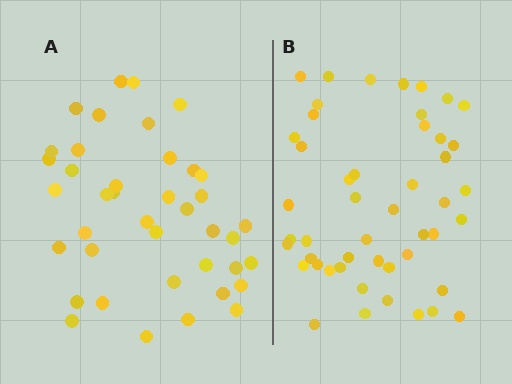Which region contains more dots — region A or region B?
Region B (the right region) has more dots.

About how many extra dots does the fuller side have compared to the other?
Region B has roughly 8 or so more dots than region A.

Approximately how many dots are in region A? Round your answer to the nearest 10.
About 40 dots.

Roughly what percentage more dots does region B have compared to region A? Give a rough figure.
About 20% more.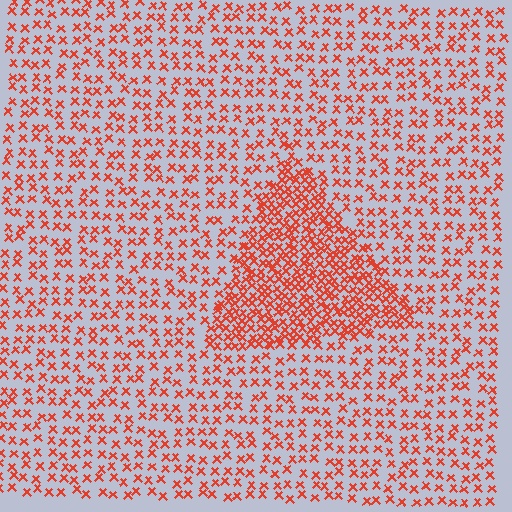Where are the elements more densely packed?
The elements are more densely packed inside the triangle boundary.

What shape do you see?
I see a triangle.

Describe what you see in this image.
The image contains small red elements arranged at two different densities. A triangle-shaped region is visible where the elements are more densely packed than the surrounding area.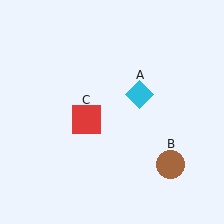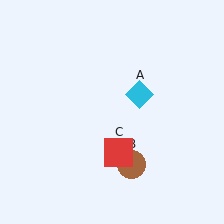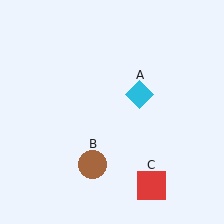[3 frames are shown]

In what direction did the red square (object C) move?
The red square (object C) moved down and to the right.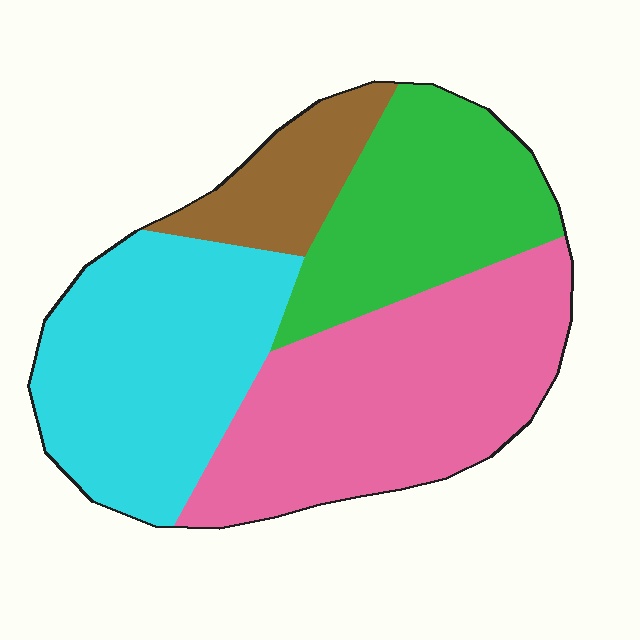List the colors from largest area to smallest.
From largest to smallest: pink, cyan, green, brown.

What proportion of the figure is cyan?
Cyan takes up between a quarter and a half of the figure.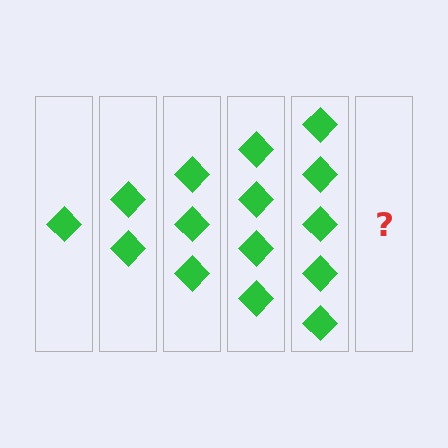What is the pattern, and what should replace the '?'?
The pattern is that each step adds one more diamond. The '?' should be 6 diamonds.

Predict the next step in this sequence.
The next step is 6 diamonds.